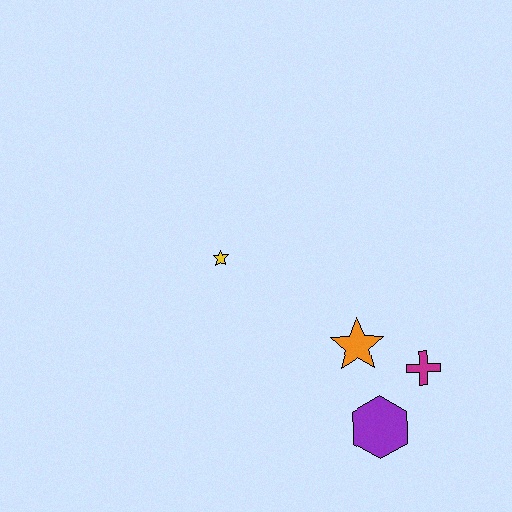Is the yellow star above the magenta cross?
Yes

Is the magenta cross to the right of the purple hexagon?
Yes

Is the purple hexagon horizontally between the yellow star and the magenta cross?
Yes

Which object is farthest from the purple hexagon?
The yellow star is farthest from the purple hexagon.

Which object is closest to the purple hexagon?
The magenta cross is closest to the purple hexagon.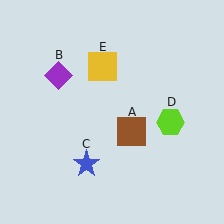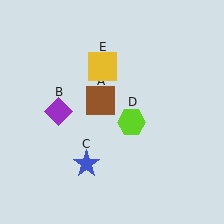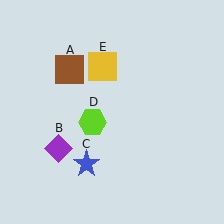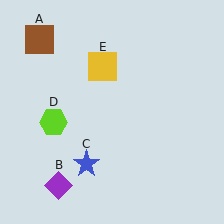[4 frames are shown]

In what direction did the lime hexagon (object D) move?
The lime hexagon (object D) moved left.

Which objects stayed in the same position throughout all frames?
Blue star (object C) and yellow square (object E) remained stationary.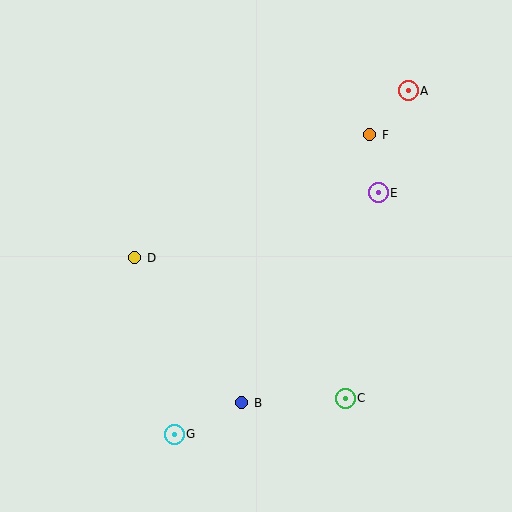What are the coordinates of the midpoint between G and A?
The midpoint between G and A is at (291, 263).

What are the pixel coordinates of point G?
Point G is at (174, 434).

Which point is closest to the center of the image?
Point D at (135, 258) is closest to the center.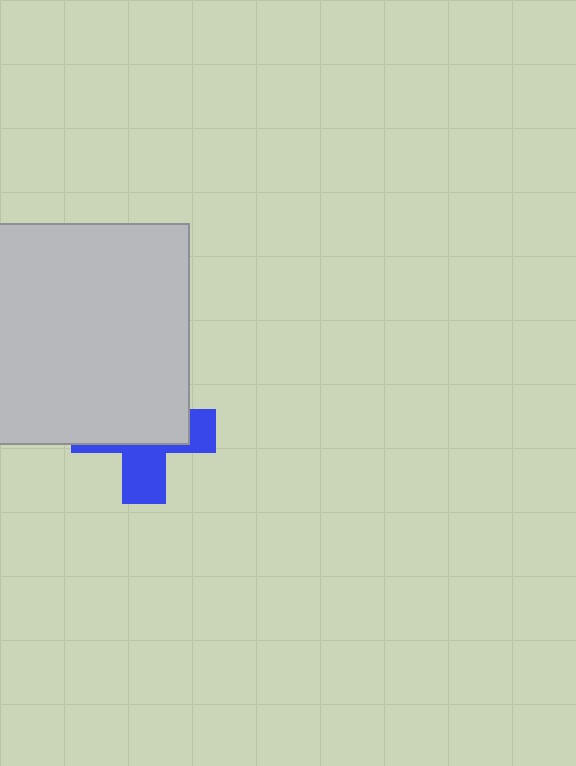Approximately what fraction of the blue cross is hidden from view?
Roughly 60% of the blue cross is hidden behind the light gray square.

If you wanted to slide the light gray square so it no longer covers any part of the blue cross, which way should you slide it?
Slide it up — that is the most direct way to separate the two shapes.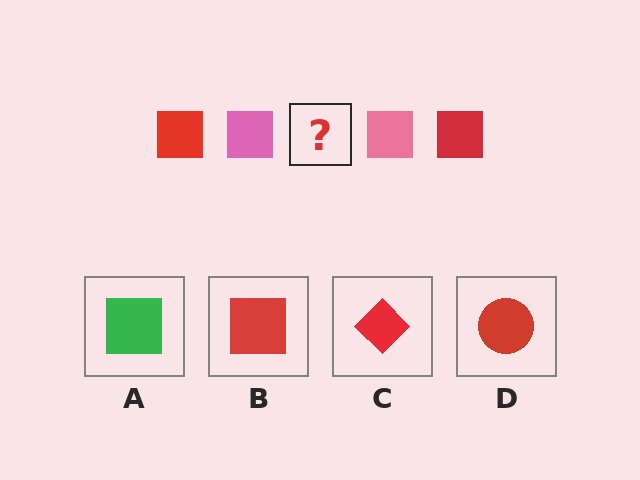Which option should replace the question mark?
Option B.